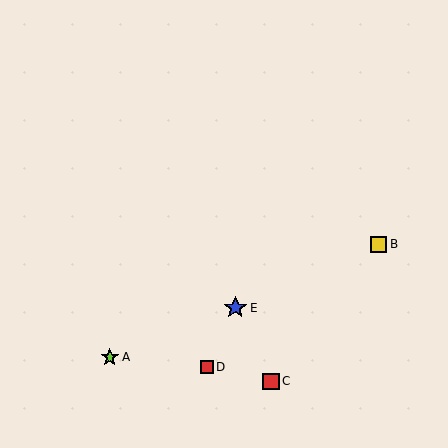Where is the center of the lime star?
The center of the lime star is at (110, 357).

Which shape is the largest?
The blue star (labeled E) is the largest.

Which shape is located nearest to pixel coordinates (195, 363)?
The red square (labeled D) at (207, 367) is nearest to that location.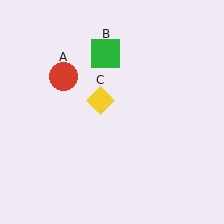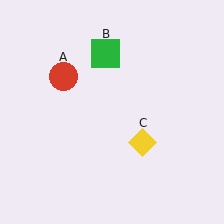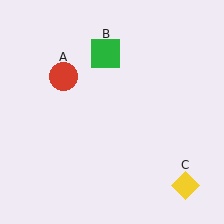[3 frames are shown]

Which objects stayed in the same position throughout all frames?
Red circle (object A) and green square (object B) remained stationary.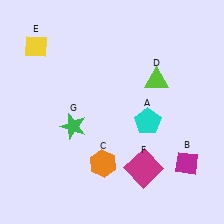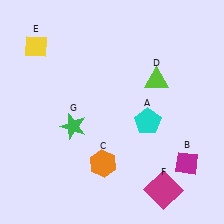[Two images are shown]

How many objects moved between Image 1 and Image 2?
1 object moved between the two images.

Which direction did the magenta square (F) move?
The magenta square (F) moved down.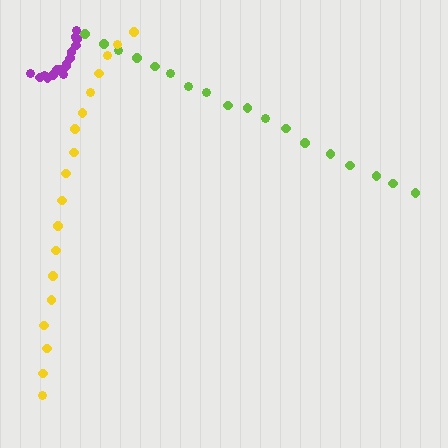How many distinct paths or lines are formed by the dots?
There are 3 distinct paths.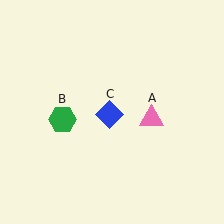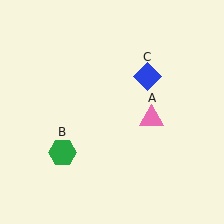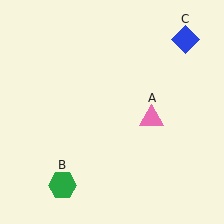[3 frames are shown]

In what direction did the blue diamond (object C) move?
The blue diamond (object C) moved up and to the right.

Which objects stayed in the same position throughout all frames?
Pink triangle (object A) remained stationary.